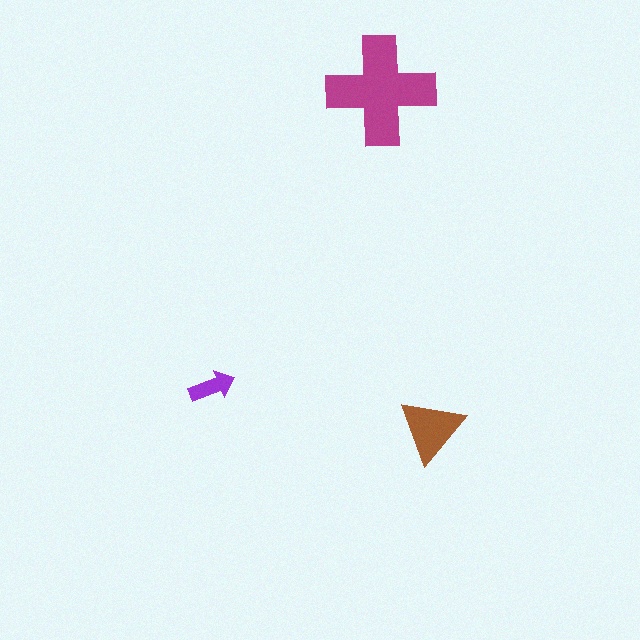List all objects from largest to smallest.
The magenta cross, the brown triangle, the purple arrow.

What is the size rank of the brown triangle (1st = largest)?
2nd.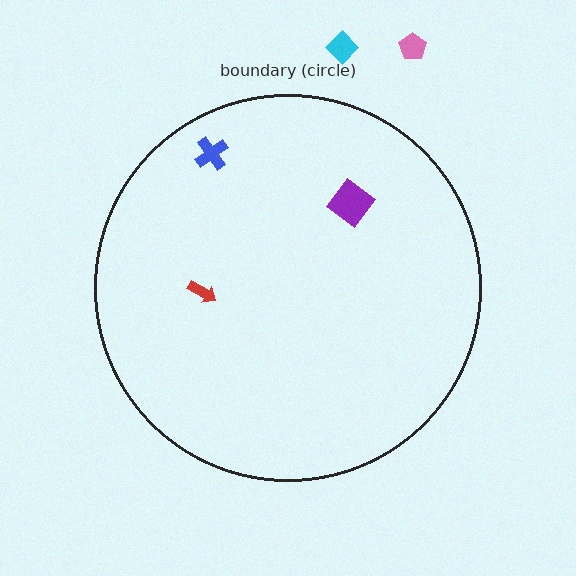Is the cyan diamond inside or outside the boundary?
Outside.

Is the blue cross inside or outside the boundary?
Inside.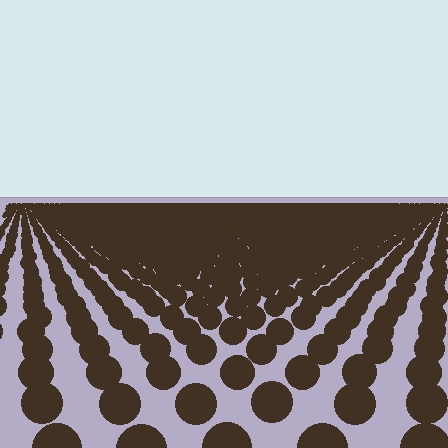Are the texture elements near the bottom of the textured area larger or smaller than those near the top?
Larger. Near the bottom, elements are closer to the viewer and appear at a bigger on-screen size.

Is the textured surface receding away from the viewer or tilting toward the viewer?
The surface is receding away from the viewer. Texture elements get smaller and denser toward the top.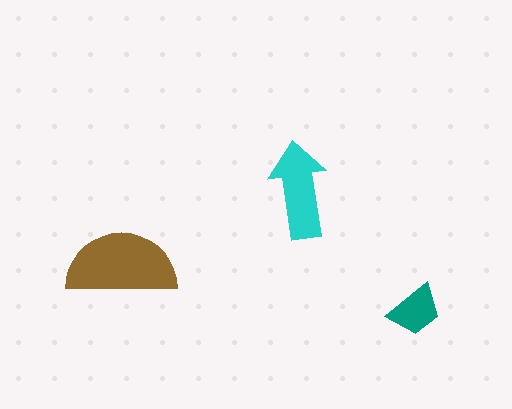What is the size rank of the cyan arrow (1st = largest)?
2nd.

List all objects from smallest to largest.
The teal trapezoid, the cyan arrow, the brown semicircle.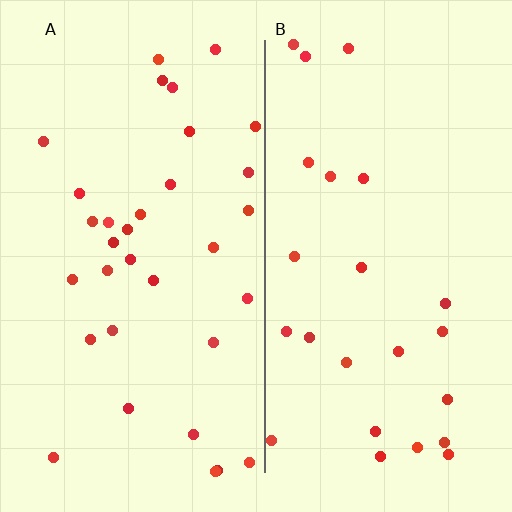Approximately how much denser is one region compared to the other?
Approximately 1.4× — region A over region B.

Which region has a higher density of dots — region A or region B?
A (the left).